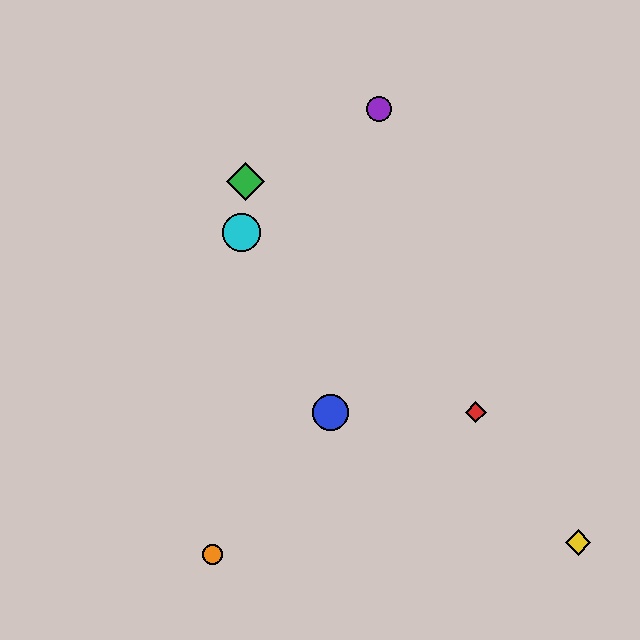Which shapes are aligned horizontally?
The red diamond, the blue circle are aligned horizontally.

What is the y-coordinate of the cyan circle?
The cyan circle is at y≈233.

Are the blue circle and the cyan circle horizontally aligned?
No, the blue circle is at y≈412 and the cyan circle is at y≈233.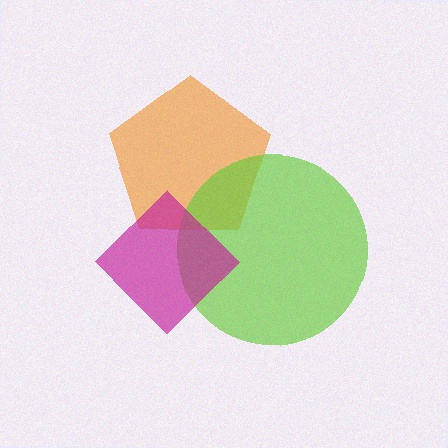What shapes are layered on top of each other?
The layered shapes are: an orange pentagon, a lime circle, a magenta diamond.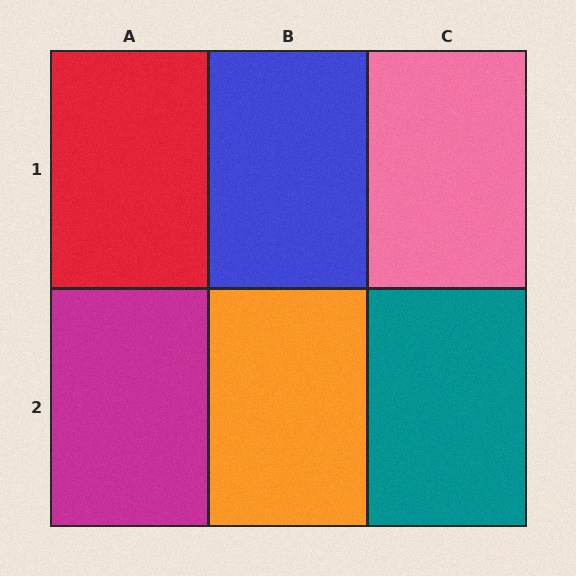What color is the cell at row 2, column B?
Orange.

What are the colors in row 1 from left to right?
Red, blue, pink.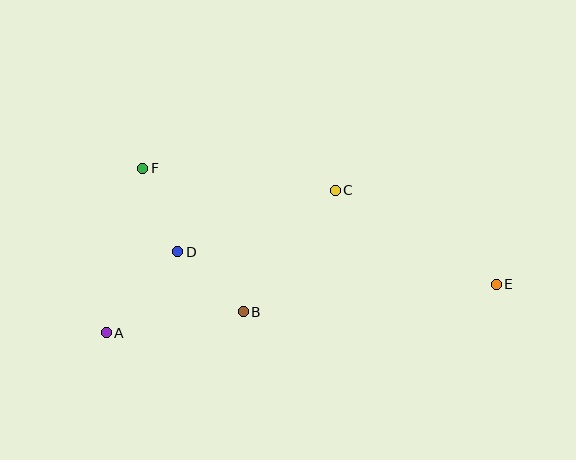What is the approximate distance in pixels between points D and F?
The distance between D and F is approximately 91 pixels.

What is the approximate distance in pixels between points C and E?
The distance between C and E is approximately 187 pixels.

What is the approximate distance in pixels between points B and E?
The distance between B and E is approximately 255 pixels.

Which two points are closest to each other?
Points B and D are closest to each other.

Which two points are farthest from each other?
Points A and E are farthest from each other.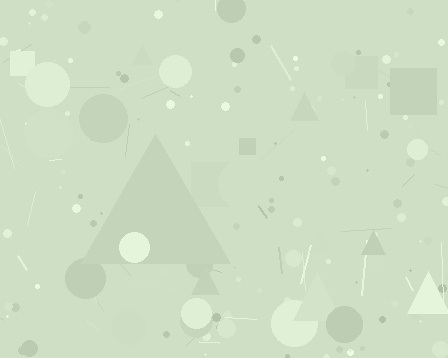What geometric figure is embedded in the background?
A triangle is embedded in the background.